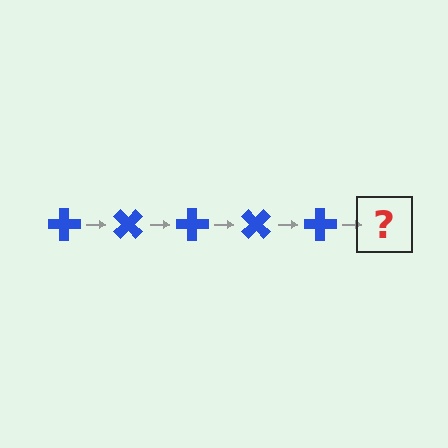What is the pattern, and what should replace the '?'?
The pattern is that the cross rotates 45 degrees each step. The '?' should be a blue cross rotated 225 degrees.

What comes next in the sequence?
The next element should be a blue cross rotated 225 degrees.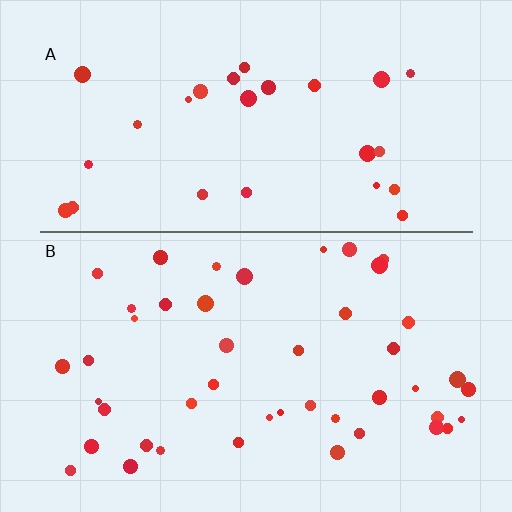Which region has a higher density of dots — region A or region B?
B (the bottom).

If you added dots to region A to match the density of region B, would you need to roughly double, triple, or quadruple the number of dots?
Approximately double.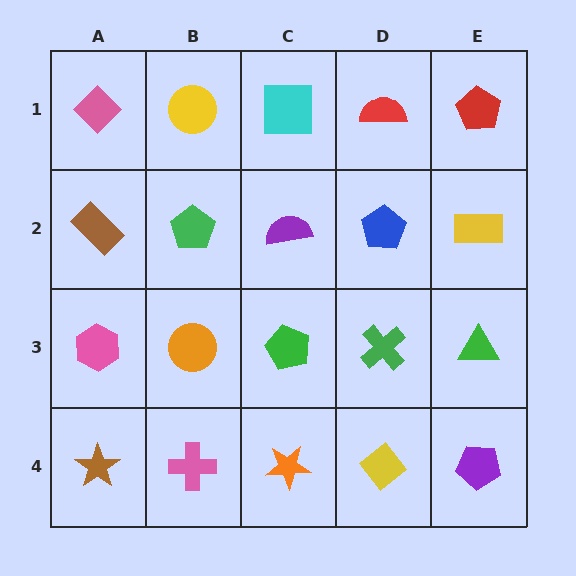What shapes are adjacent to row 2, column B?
A yellow circle (row 1, column B), an orange circle (row 3, column B), a brown rectangle (row 2, column A), a purple semicircle (row 2, column C).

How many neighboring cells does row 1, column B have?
3.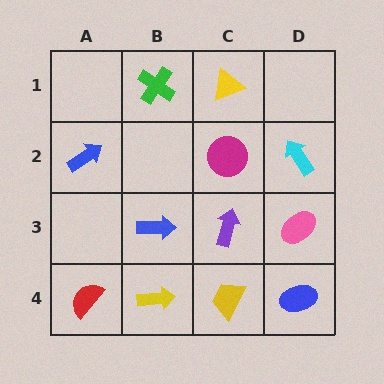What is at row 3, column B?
A blue arrow.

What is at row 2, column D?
A cyan arrow.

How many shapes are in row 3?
3 shapes.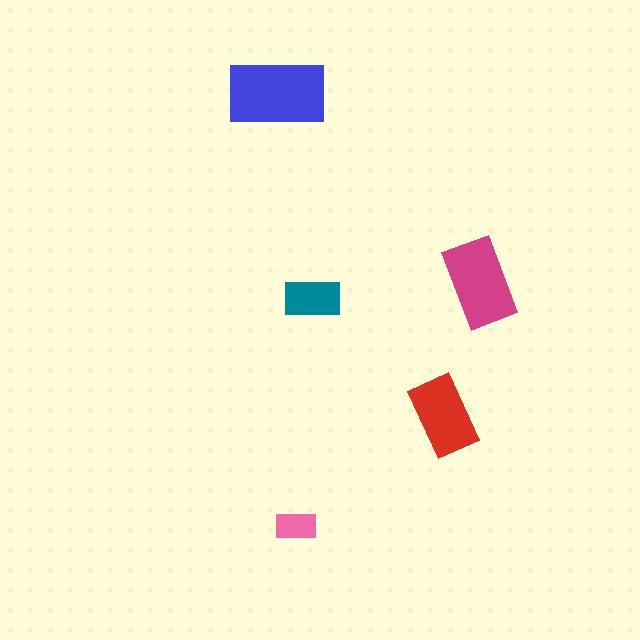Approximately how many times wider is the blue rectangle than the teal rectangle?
About 1.5 times wider.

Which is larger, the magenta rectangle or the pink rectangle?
The magenta one.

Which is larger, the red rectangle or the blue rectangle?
The blue one.